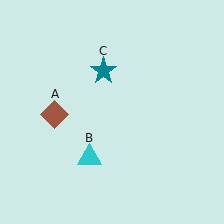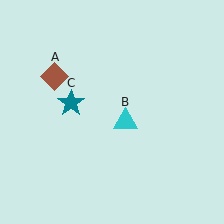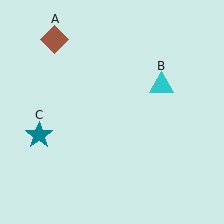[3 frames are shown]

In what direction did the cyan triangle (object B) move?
The cyan triangle (object B) moved up and to the right.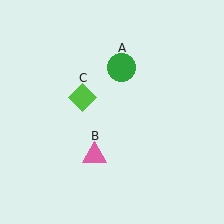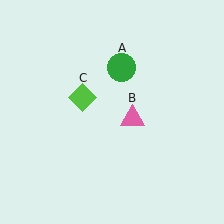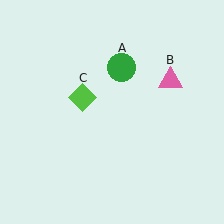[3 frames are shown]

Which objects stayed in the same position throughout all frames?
Green circle (object A) and lime diamond (object C) remained stationary.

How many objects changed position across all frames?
1 object changed position: pink triangle (object B).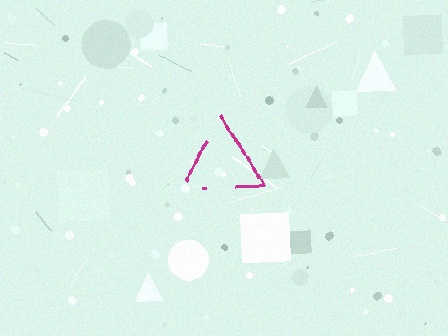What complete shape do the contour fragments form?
The contour fragments form a triangle.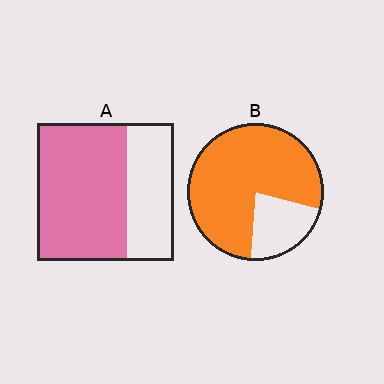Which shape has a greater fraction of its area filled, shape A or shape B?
Shape B.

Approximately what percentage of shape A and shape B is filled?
A is approximately 65% and B is approximately 80%.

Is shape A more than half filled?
Yes.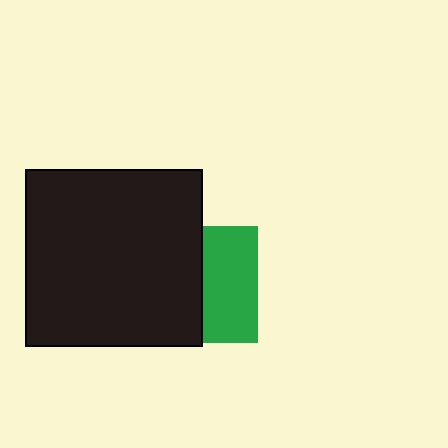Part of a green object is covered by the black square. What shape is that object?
It is a square.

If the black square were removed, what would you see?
You would see the complete green square.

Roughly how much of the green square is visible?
About half of it is visible (roughly 47%).